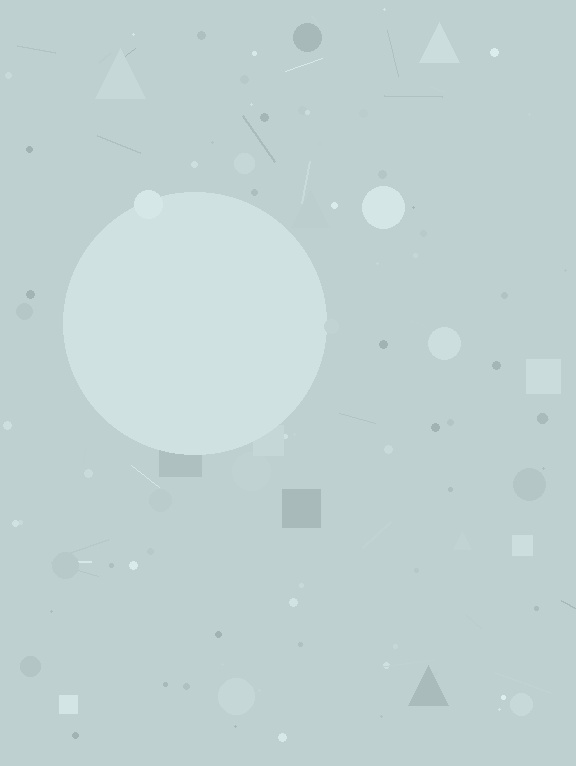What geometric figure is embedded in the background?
A circle is embedded in the background.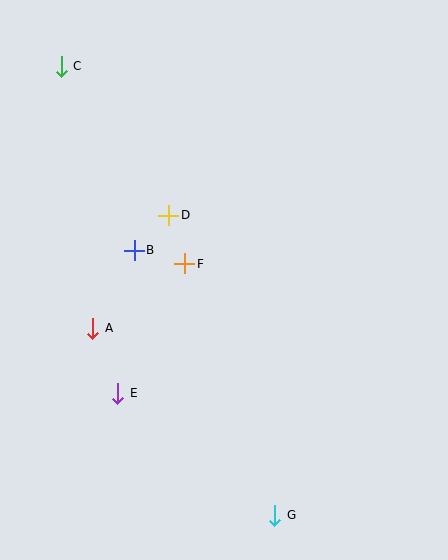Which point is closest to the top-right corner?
Point D is closest to the top-right corner.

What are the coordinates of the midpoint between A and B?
The midpoint between A and B is at (113, 289).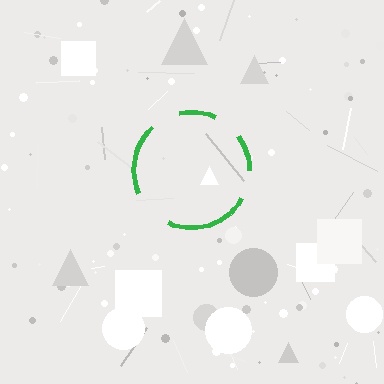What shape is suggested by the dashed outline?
The dashed outline suggests a circle.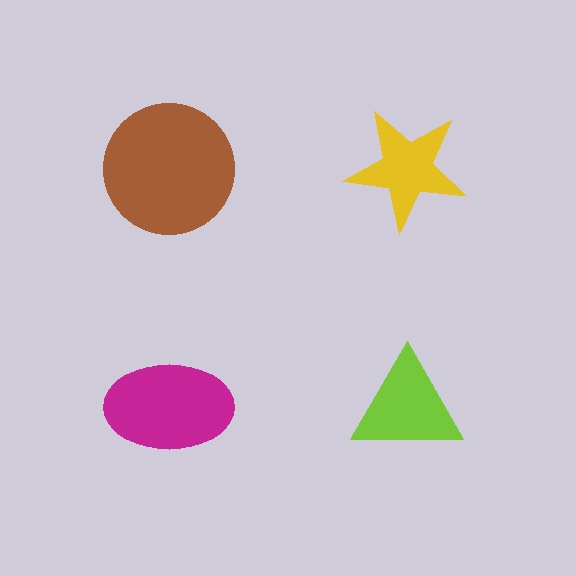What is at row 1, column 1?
A brown circle.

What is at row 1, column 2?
A yellow star.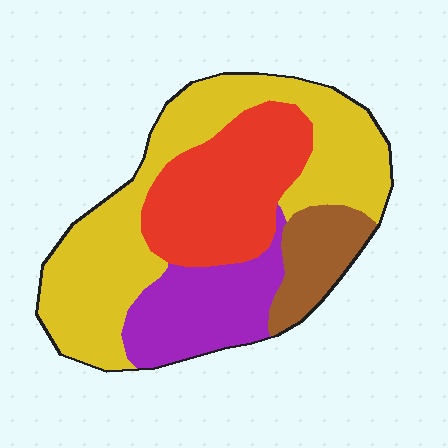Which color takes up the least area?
Brown, at roughly 10%.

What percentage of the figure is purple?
Purple covers about 20% of the figure.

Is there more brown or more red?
Red.